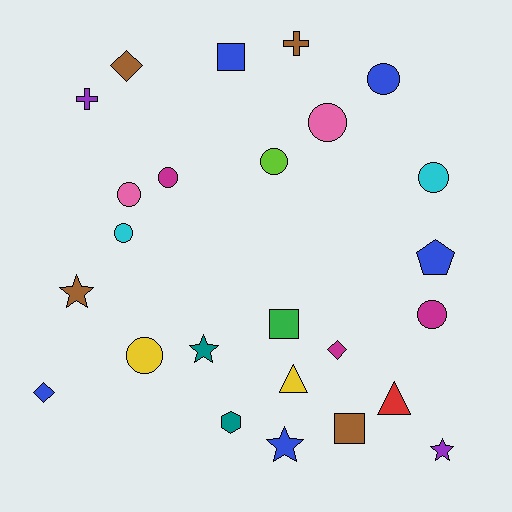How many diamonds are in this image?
There are 3 diamonds.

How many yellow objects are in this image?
There are 2 yellow objects.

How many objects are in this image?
There are 25 objects.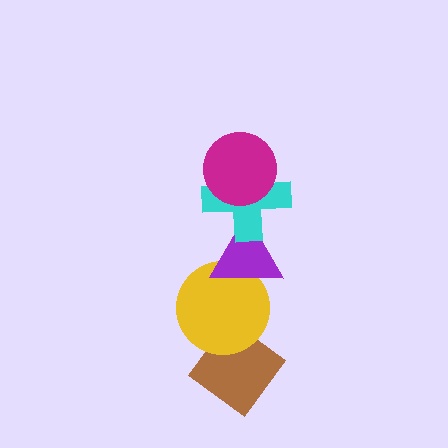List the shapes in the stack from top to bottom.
From top to bottom: the magenta circle, the cyan cross, the purple triangle, the yellow circle, the brown diamond.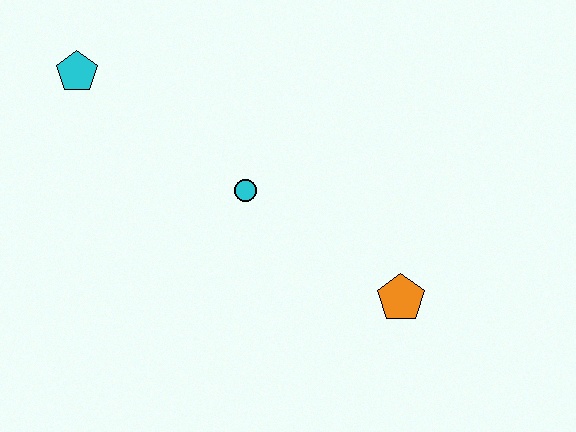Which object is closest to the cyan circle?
The orange pentagon is closest to the cyan circle.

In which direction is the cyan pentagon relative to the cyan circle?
The cyan pentagon is to the left of the cyan circle.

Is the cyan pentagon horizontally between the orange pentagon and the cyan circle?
No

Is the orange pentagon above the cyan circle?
No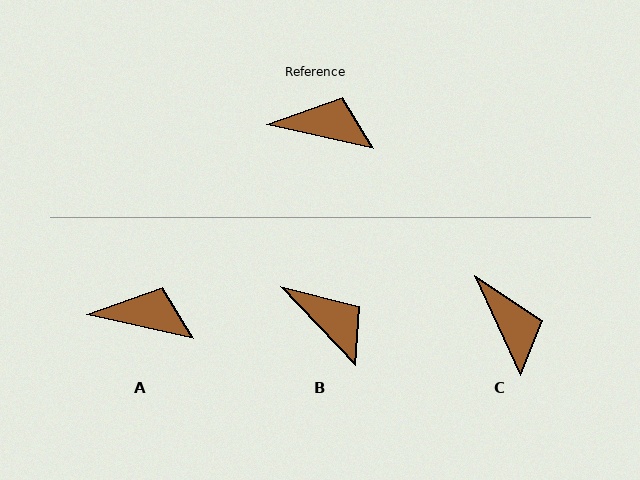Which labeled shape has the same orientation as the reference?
A.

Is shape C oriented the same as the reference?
No, it is off by about 53 degrees.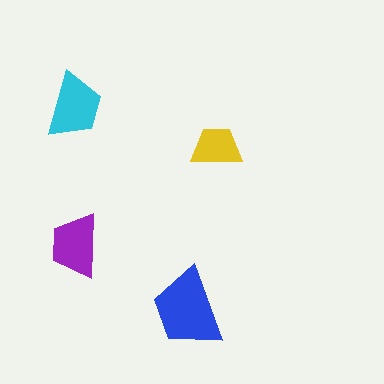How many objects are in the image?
There are 4 objects in the image.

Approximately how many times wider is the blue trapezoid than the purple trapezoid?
About 1.5 times wider.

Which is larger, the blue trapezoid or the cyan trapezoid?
The blue one.